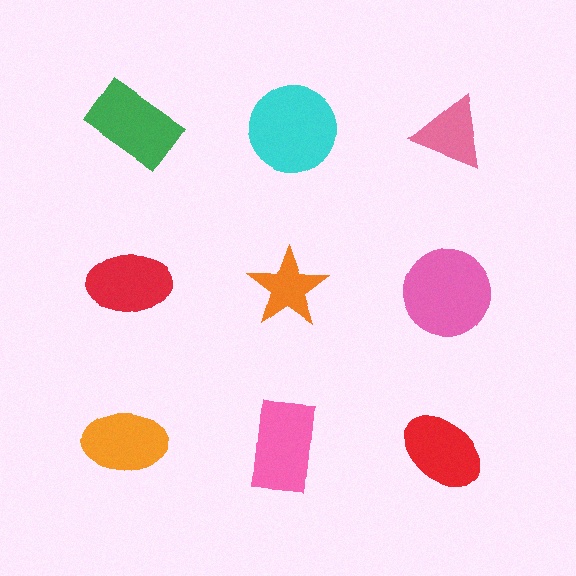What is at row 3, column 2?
A pink rectangle.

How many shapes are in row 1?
3 shapes.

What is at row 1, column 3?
A pink triangle.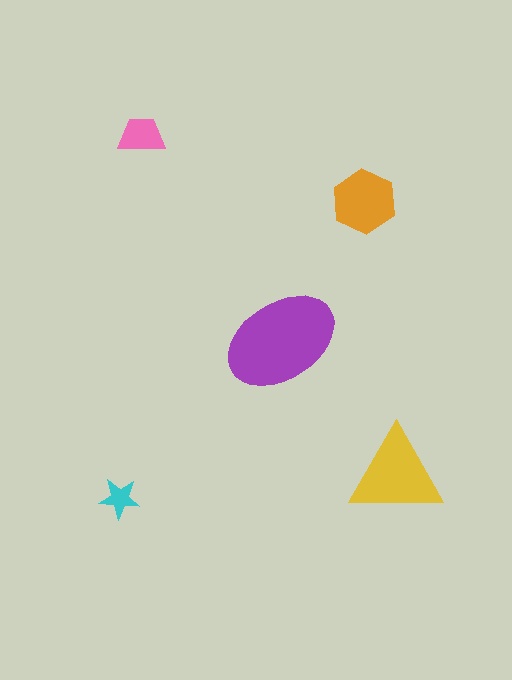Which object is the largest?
The purple ellipse.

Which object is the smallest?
The cyan star.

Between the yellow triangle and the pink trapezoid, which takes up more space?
The yellow triangle.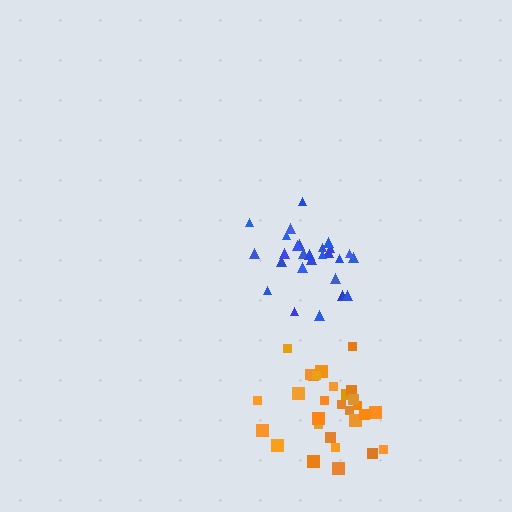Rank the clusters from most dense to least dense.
blue, orange.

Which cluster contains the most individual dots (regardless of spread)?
Orange (29).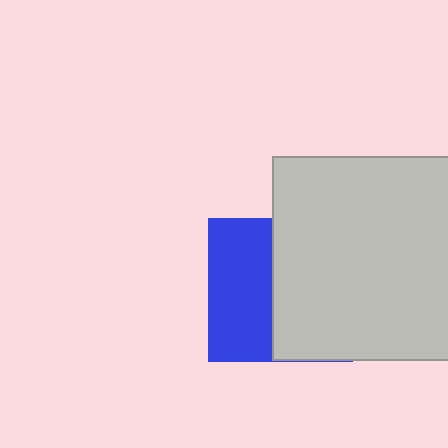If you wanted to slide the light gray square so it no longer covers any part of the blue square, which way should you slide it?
Slide it right — that is the most direct way to separate the two shapes.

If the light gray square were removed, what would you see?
You would see the complete blue square.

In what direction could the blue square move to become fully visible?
The blue square could move left. That would shift it out from behind the light gray square entirely.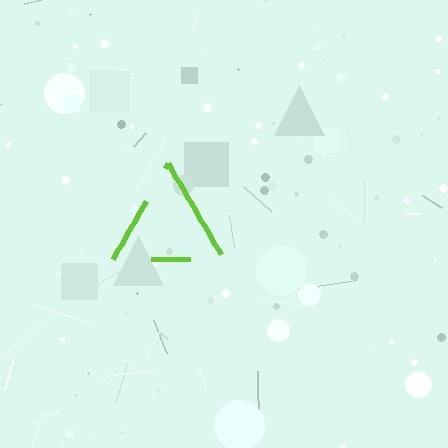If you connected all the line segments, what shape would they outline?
They would outline a triangle.